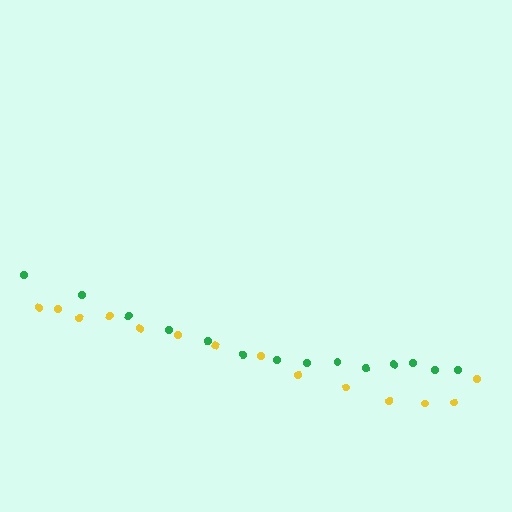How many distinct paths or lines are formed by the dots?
There are 2 distinct paths.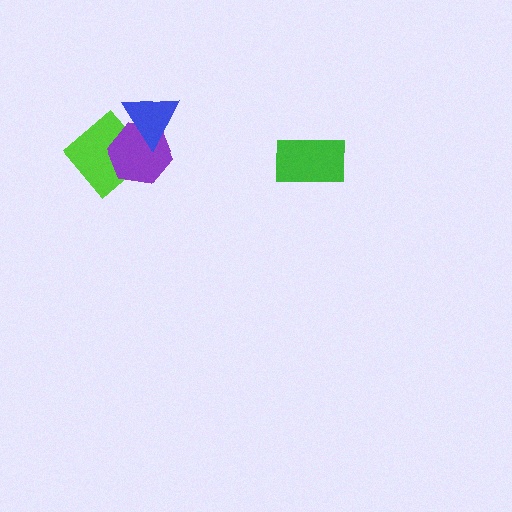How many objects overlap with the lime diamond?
2 objects overlap with the lime diamond.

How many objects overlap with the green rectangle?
0 objects overlap with the green rectangle.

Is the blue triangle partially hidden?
No, no other shape covers it.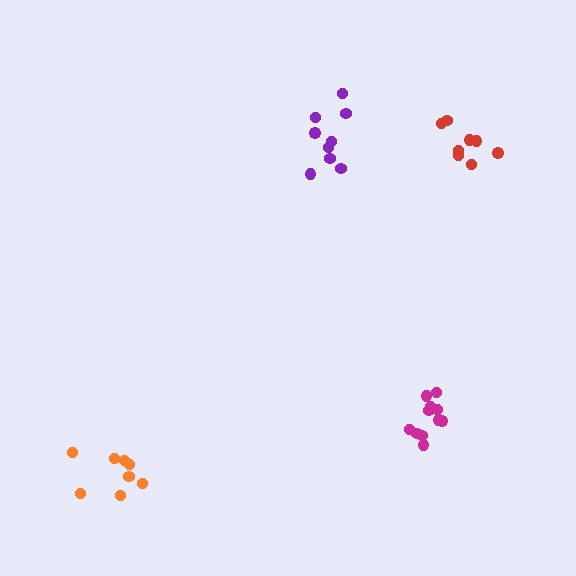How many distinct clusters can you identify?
There are 4 distinct clusters.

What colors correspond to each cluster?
The clusters are colored: red, magenta, purple, orange.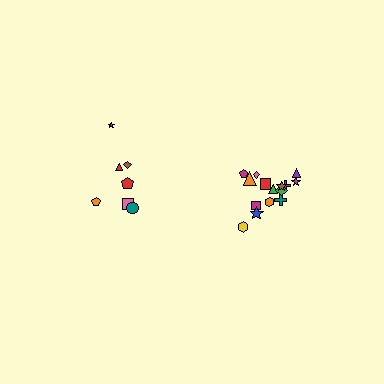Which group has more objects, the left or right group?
The right group.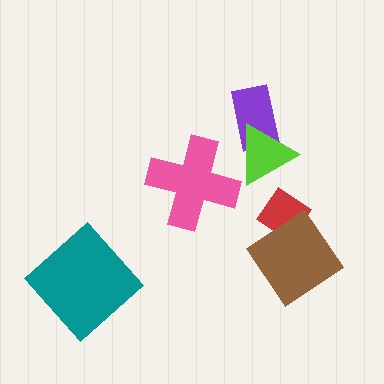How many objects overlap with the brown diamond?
1 object overlaps with the brown diamond.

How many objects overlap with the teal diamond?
0 objects overlap with the teal diamond.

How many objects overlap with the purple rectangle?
1 object overlaps with the purple rectangle.